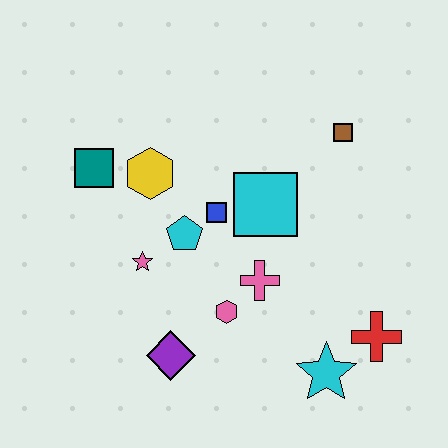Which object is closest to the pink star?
The cyan pentagon is closest to the pink star.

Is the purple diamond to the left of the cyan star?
Yes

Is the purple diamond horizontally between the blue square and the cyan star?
No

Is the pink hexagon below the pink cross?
Yes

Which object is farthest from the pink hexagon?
The brown square is farthest from the pink hexagon.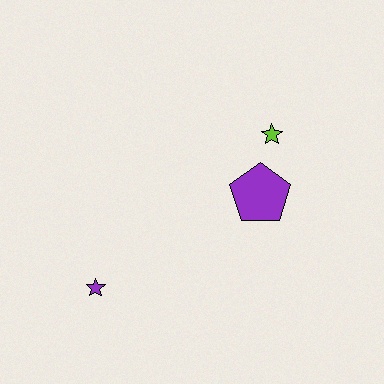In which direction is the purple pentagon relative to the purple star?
The purple pentagon is to the right of the purple star.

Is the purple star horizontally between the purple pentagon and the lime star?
No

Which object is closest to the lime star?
The purple pentagon is closest to the lime star.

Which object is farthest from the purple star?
The lime star is farthest from the purple star.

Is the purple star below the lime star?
Yes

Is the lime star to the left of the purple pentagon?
No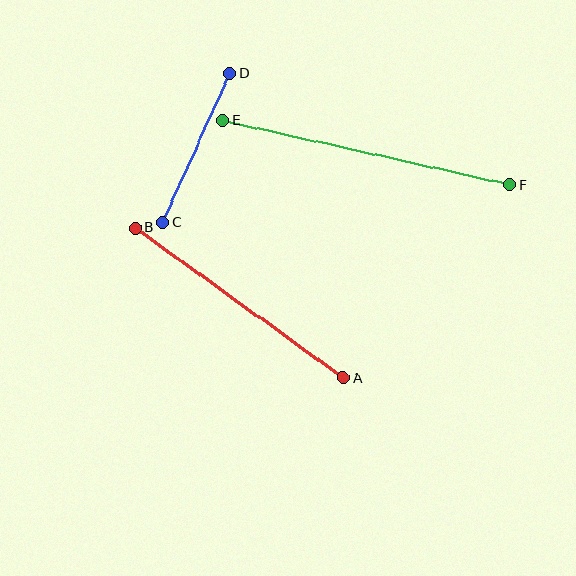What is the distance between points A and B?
The distance is approximately 257 pixels.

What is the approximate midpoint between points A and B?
The midpoint is at approximately (239, 303) pixels.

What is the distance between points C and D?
The distance is approximately 163 pixels.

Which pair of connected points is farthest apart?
Points E and F are farthest apart.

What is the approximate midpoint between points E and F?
The midpoint is at approximately (366, 153) pixels.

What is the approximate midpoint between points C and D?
The midpoint is at approximately (196, 148) pixels.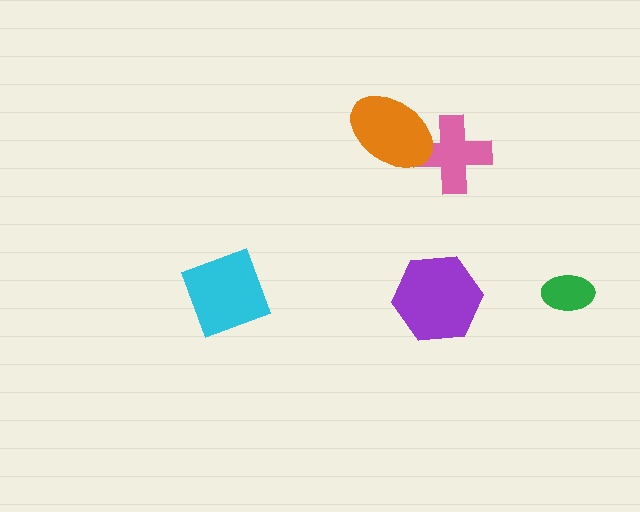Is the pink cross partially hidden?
Yes, it is partially covered by another shape.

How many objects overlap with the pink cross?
1 object overlaps with the pink cross.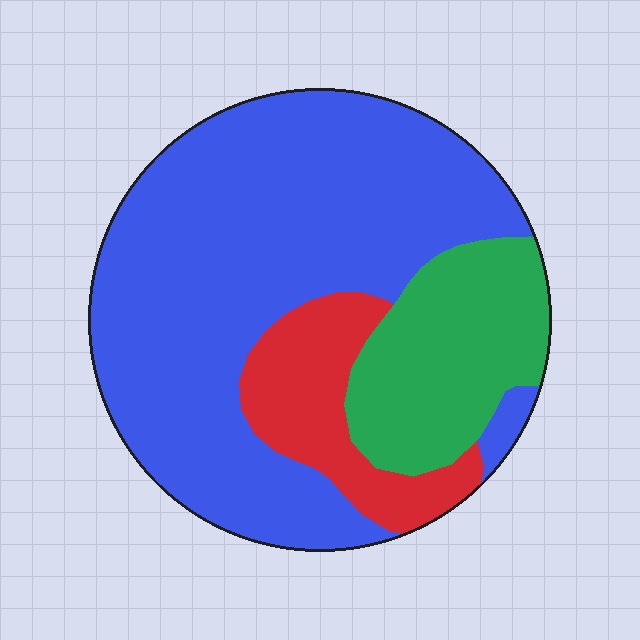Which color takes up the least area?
Red, at roughly 15%.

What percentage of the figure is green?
Green takes up about one fifth (1/5) of the figure.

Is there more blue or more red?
Blue.